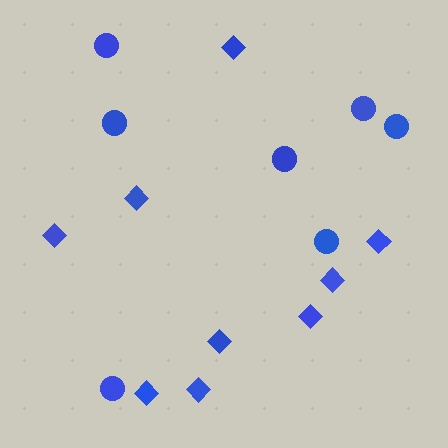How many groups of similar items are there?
There are 2 groups: one group of diamonds (9) and one group of circles (7).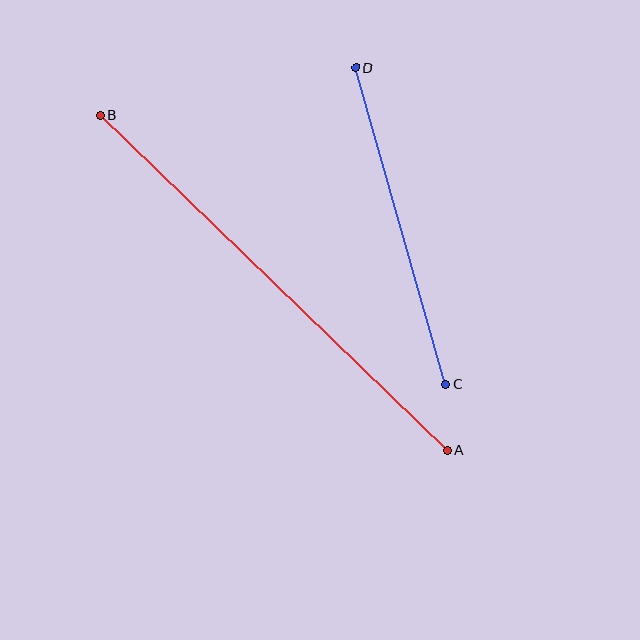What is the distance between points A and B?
The distance is approximately 482 pixels.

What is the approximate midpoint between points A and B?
The midpoint is at approximately (274, 283) pixels.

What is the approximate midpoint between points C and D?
The midpoint is at approximately (401, 226) pixels.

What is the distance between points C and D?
The distance is approximately 329 pixels.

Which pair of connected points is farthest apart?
Points A and B are farthest apart.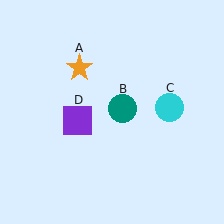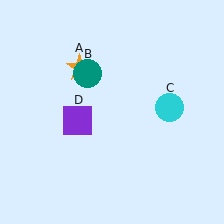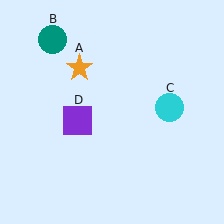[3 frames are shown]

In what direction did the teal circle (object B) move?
The teal circle (object B) moved up and to the left.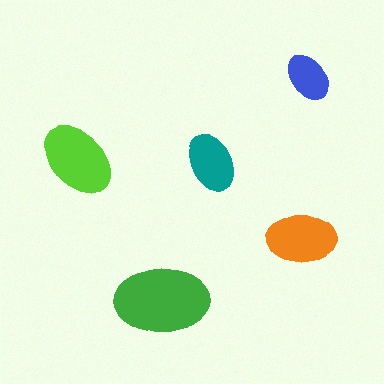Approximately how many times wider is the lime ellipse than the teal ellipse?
About 1.5 times wider.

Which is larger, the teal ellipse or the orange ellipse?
The orange one.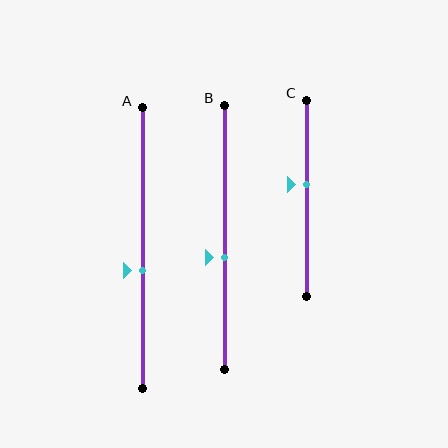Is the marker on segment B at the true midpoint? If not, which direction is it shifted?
No, the marker on segment B is shifted downward by about 8% of the segment length.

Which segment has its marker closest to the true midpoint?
Segment C has its marker closest to the true midpoint.